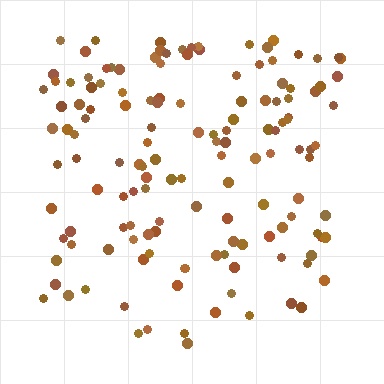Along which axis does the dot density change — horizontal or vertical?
Vertical.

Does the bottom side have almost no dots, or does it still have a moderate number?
Still a moderate number, just noticeably fewer than the top.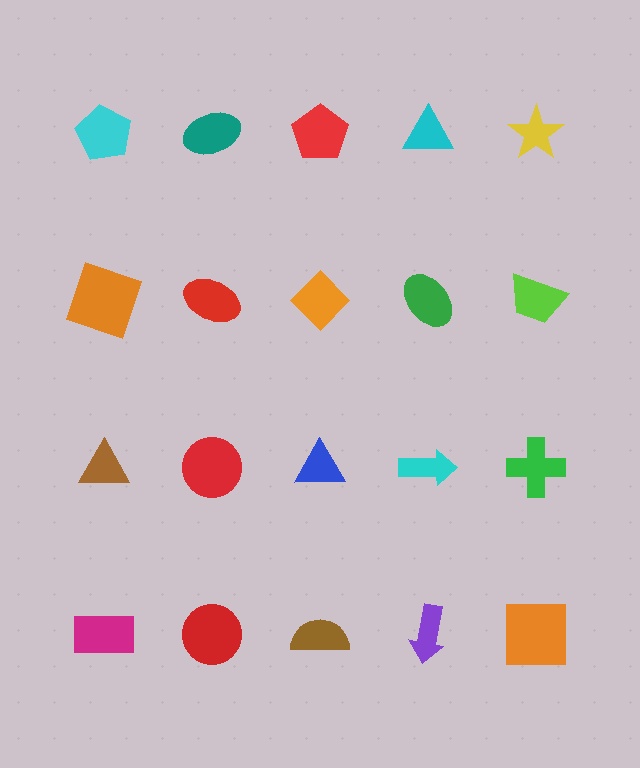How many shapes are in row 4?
5 shapes.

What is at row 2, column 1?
An orange square.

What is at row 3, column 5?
A green cross.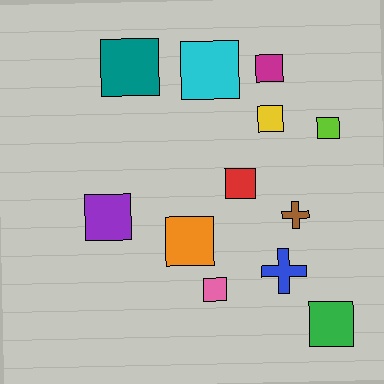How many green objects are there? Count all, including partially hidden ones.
There is 1 green object.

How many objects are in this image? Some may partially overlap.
There are 12 objects.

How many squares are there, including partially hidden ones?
There are 10 squares.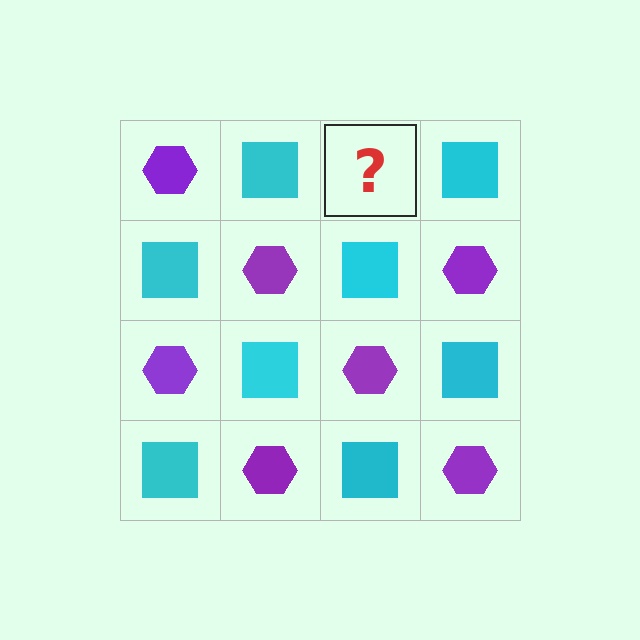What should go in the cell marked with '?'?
The missing cell should contain a purple hexagon.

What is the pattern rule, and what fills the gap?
The rule is that it alternates purple hexagon and cyan square in a checkerboard pattern. The gap should be filled with a purple hexagon.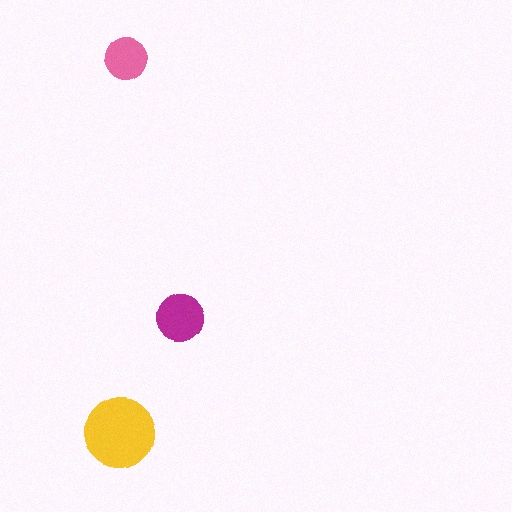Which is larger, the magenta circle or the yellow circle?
The yellow one.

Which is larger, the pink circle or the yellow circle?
The yellow one.